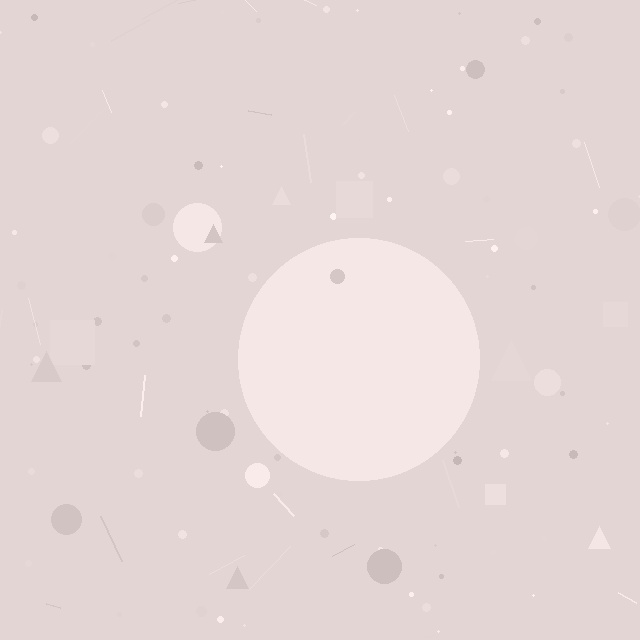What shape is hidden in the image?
A circle is hidden in the image.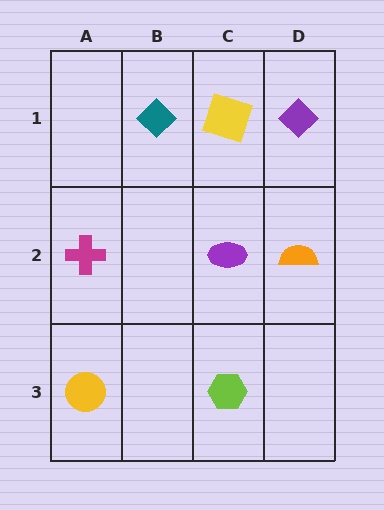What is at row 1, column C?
A yellow square.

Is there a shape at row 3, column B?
No, that cell is empty.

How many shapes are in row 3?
2 shapes.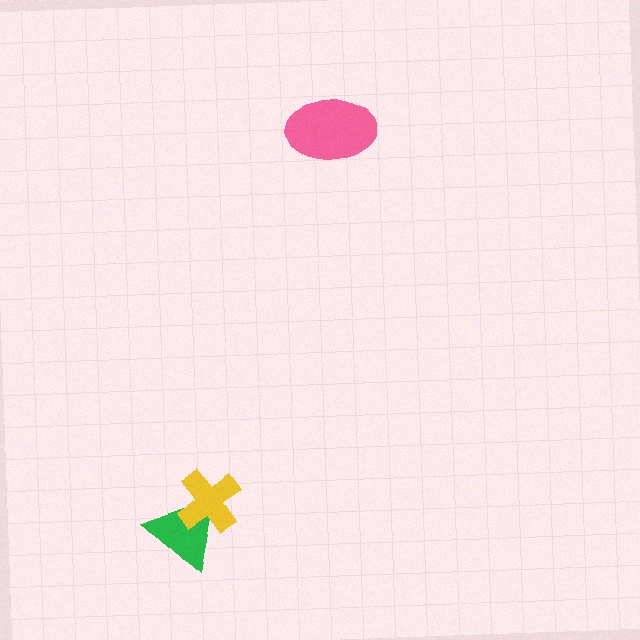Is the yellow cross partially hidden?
No, no other shape covers it.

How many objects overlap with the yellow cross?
1 object overlaps with the yellow cross.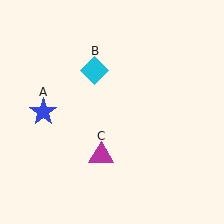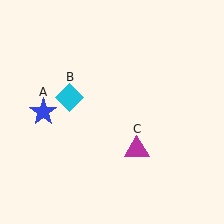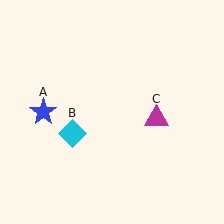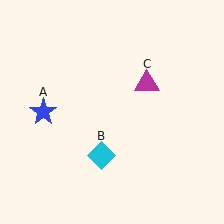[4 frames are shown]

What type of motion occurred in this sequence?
The cyan diamond (object B), magenta triangle (object C) rotated counterclockwise around the center of the scene.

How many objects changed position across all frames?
2 objects changed position: cyan diamond (object B), magenta triangle (object C).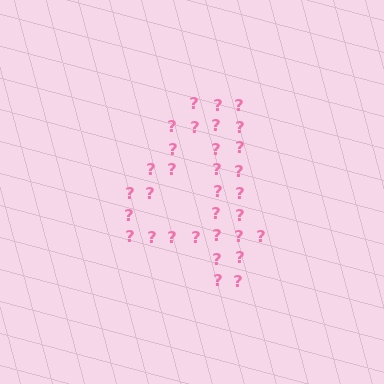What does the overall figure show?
The overall figure shows the digit 4.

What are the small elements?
The small elements are question marks.